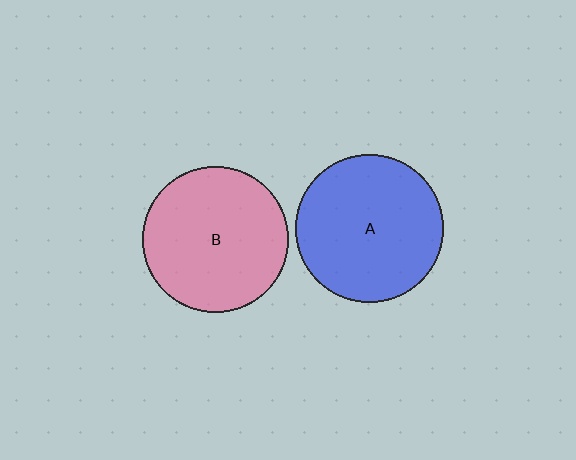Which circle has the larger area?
Circle A (blue).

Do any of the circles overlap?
No, none of the circles overlap.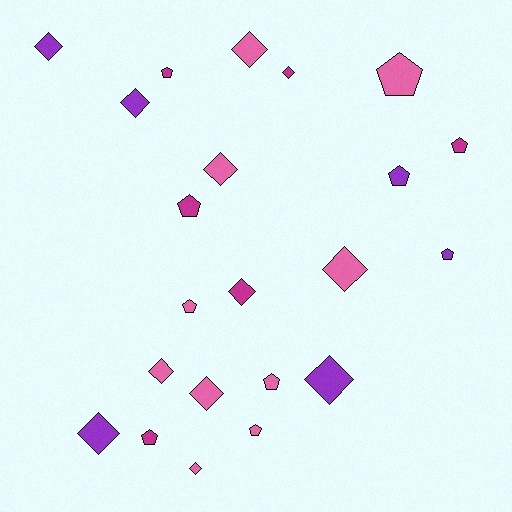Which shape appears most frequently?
Diamond, with 12 objects.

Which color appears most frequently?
Pink, with 10 objects.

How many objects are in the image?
There are 22 objects.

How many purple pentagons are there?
There are 2 purple pentagons.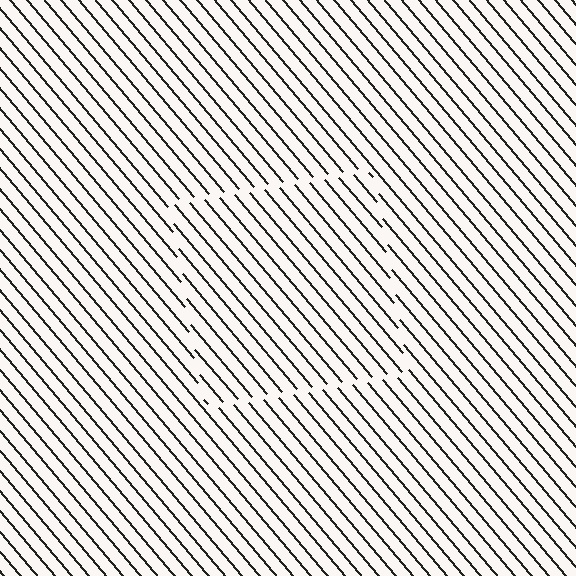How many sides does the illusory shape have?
4 sides — the line-ends trace a square.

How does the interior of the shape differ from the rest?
The interior of the shape contains the same grating, shifted by half a period — the contour is defined by the phase discontinuity where line-ends from the inner and outer gratings abut.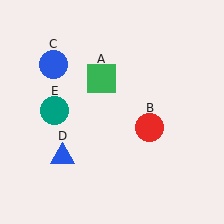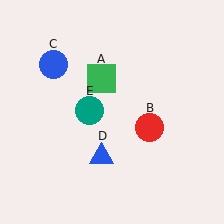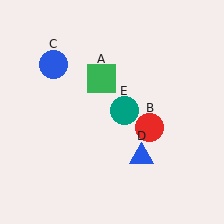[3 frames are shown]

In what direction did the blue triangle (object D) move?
The blue triangle (object D) moved right.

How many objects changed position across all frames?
2 objects changed position: blue triangle (object D), teal circle (object E).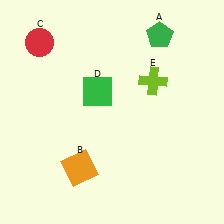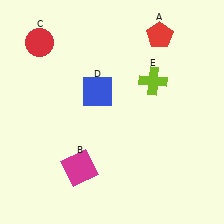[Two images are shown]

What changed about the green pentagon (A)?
In Image 1, A is green. In Image 2, it changed to red.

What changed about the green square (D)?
In Image 1, D is green. In Image 2, it changed to blue.